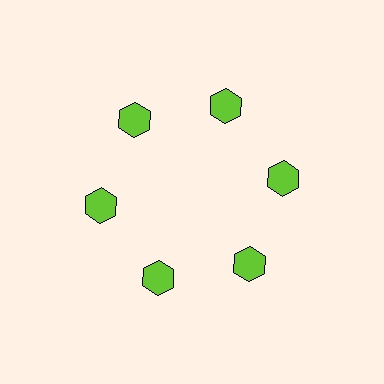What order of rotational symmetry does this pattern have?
This pattern has 6-fold rotational symmetry.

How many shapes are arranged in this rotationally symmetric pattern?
There are 6 shapes, arranged in 6 groups of 1.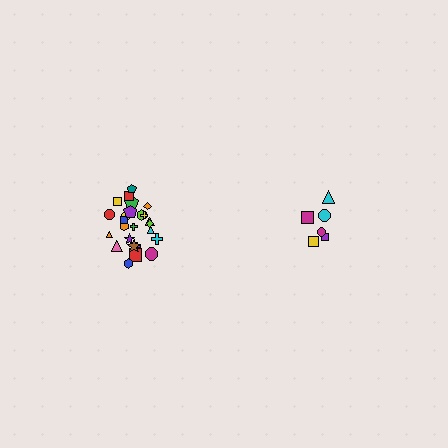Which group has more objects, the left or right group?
The left group.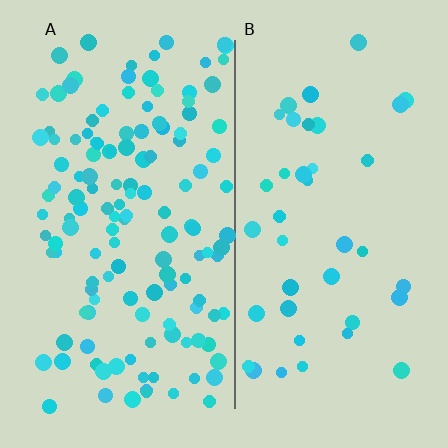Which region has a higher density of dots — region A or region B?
A (the left).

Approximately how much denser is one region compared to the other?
Approximately 3.4× — region A over region B.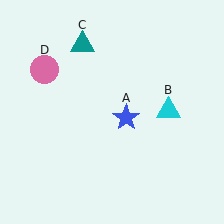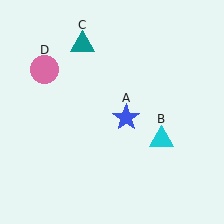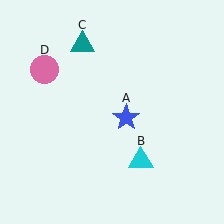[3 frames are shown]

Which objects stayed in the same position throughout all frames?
Blue star (object A) and teal triangle (object C) and pink circle (object D) remained stationary.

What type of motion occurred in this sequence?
The cyan triangle (object B) rotated clockwise around the center of the scene.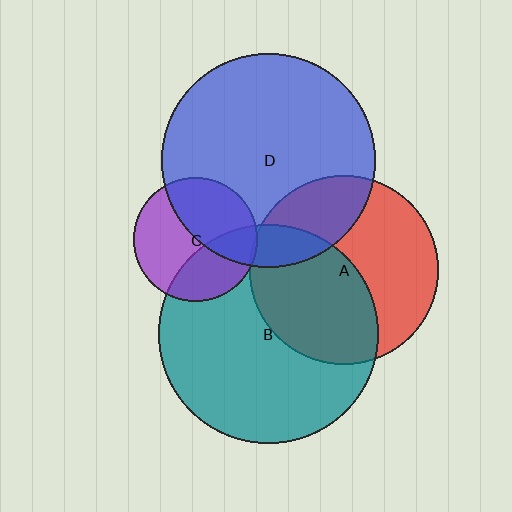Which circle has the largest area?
Circle B (teal).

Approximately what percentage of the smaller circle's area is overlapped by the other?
Approximately 5%.